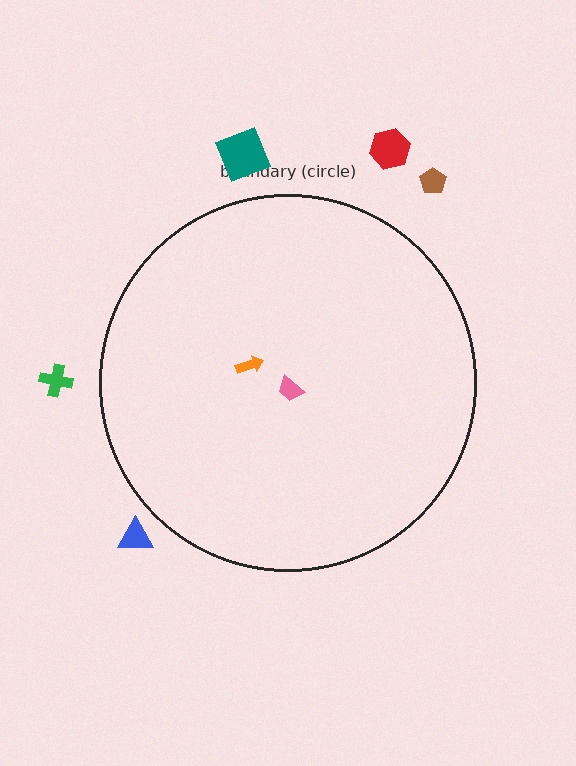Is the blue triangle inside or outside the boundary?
Outside.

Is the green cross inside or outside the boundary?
Outside.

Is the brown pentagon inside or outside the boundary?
Outside.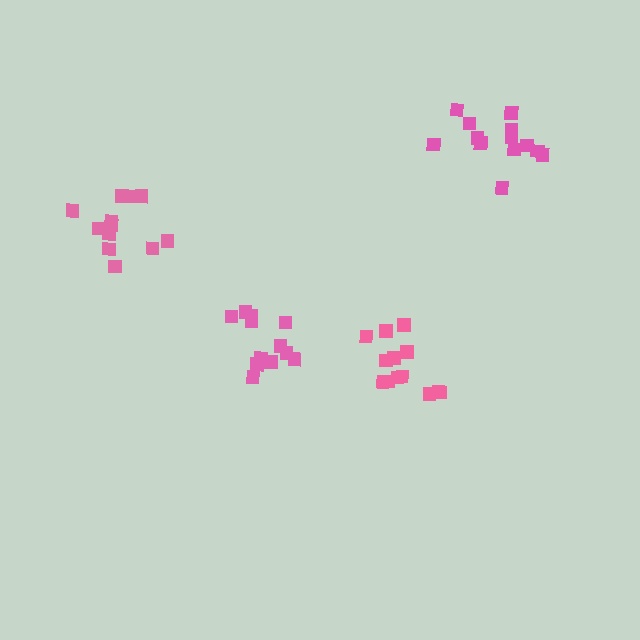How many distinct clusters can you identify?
There are 4 distinct clusters.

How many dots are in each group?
Group 1: 12 dots, Group 2: 14 dots, Group 3: 12 dots, Group 4: 13 dots (51 total).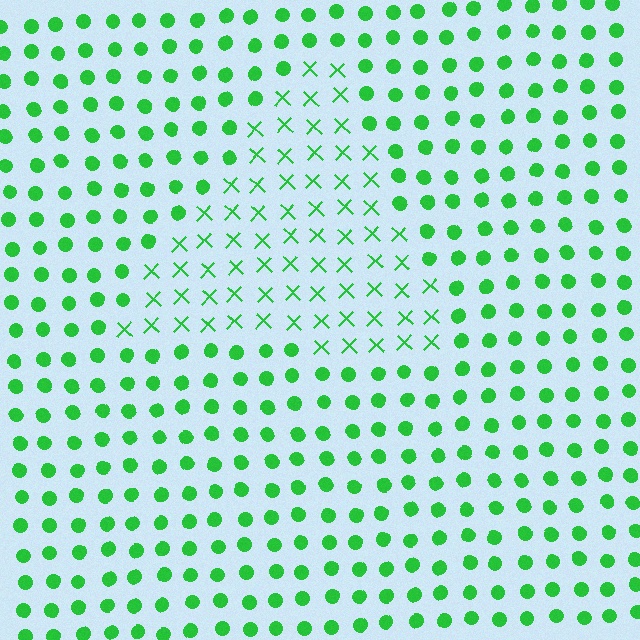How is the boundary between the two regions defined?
The boundary is defined by a change in element shape: X marks inside vs. circles outside. All elements share the same color and spacing.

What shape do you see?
I see a triangle.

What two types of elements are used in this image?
The image uses X marks inside the triangle region and circles outside it.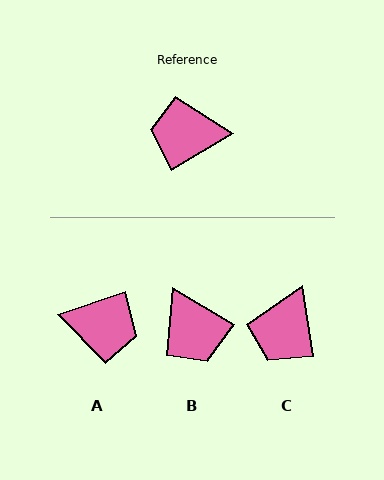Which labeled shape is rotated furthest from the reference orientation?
A, about 167 degrees away.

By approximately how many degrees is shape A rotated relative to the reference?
Approximately 167 degrees counter-clockwise.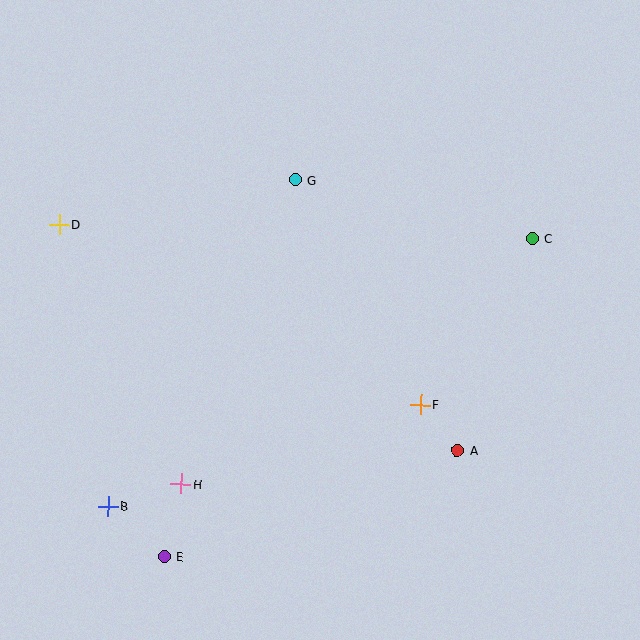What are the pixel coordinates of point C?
Point C is at (532, 238).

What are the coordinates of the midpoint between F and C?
The midpoint between F and C is at (476, 322).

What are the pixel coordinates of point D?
Point D is at (59, 224).